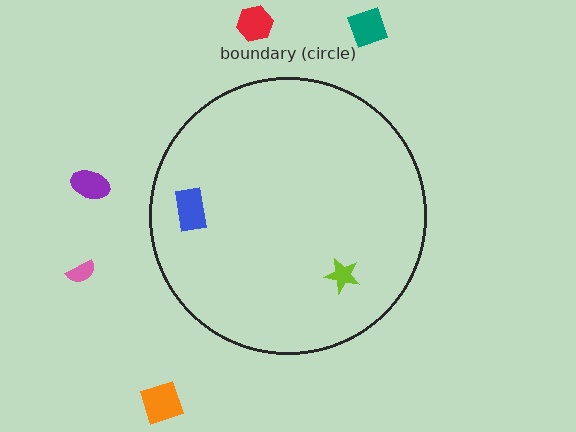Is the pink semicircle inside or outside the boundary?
Outside.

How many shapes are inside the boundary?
2 inside, 5 outside.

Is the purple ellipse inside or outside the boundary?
Outside.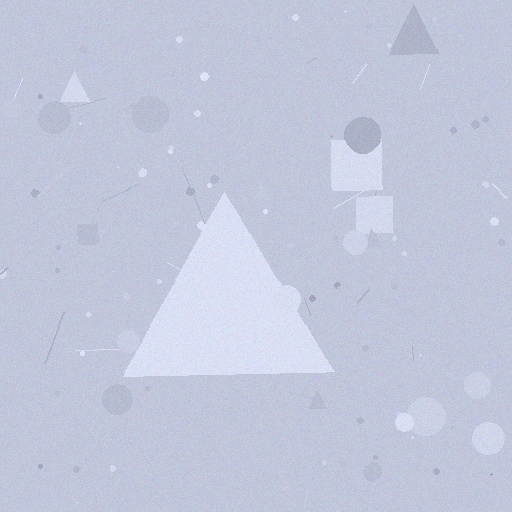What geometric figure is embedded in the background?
A triangle is embedded in the background.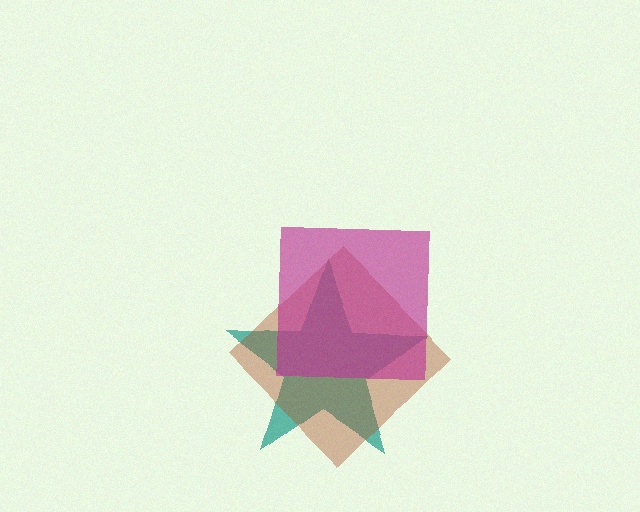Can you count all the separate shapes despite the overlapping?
Yes, there are 3 separate shapes.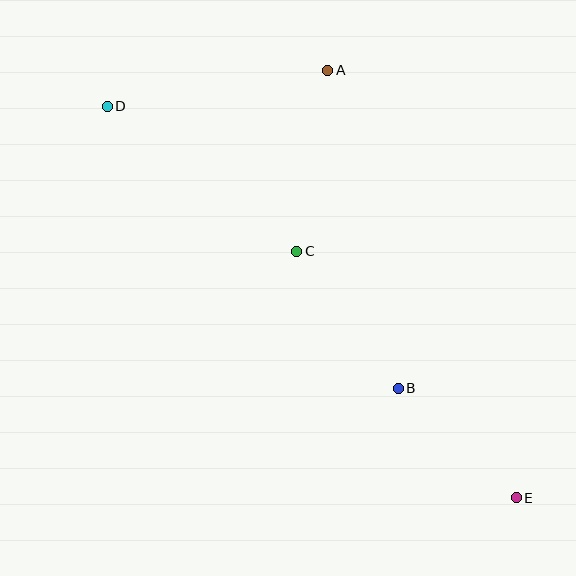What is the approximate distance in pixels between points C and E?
The distance between C and E is approximately 330 pixels.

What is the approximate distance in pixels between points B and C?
The distance between B and C is approximately 170 pixels.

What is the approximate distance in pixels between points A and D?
The distance between A and D is approximately 224 pixels.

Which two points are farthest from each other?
Points D and E are farthest from each other.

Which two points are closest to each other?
Points B and E are closest to each other.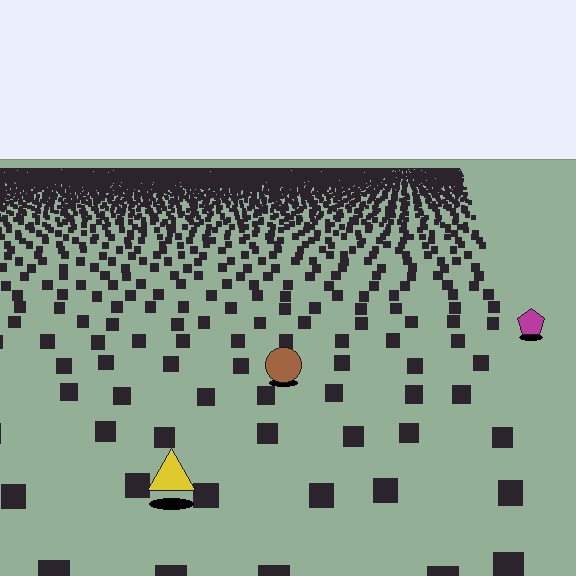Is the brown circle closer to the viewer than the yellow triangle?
No. The yellow triangle is closer — you can tell from the texture gradient: the ground texture is coarser near it.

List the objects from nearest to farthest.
From nearest to farthest: the yellow triangle, the brown circle, the magenta pentagon.